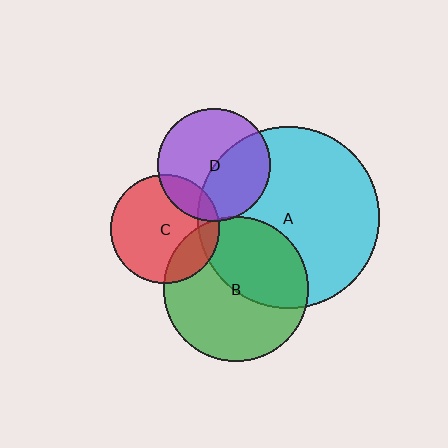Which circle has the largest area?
Circle A (cyan).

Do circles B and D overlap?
Yes.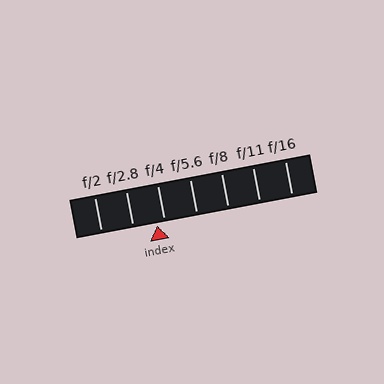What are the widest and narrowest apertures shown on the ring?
The widest aperture shown is f/2 and the narrowest is f/16.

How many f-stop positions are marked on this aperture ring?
There are 7 f-stop positions marked.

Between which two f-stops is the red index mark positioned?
The index mark is between f/2.8 and f/4.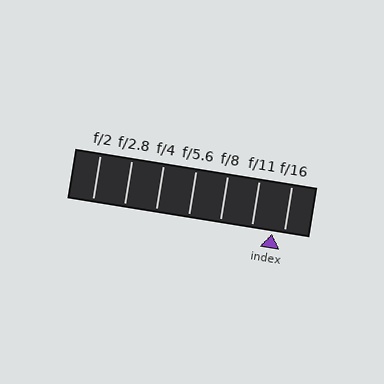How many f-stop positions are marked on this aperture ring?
There are 7 f-stop positions marked.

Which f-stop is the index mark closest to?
The index mark is closest to f/16.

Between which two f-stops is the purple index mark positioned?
The index mark is between f/11 and f/16.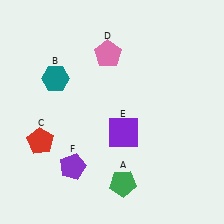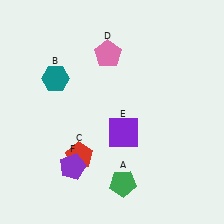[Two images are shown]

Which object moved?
The red pentagon (C) moved right.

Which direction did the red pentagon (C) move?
The red pentagon (C) moved right.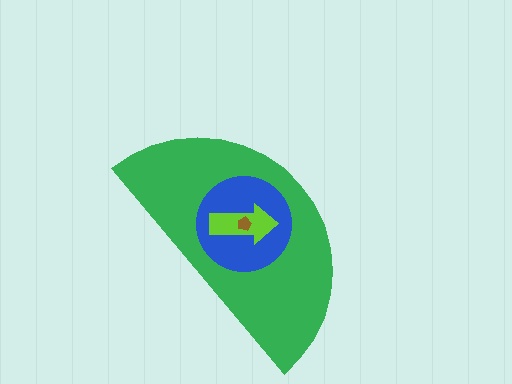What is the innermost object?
The brown pentagon.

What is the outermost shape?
The green semicircle.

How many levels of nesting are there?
4.